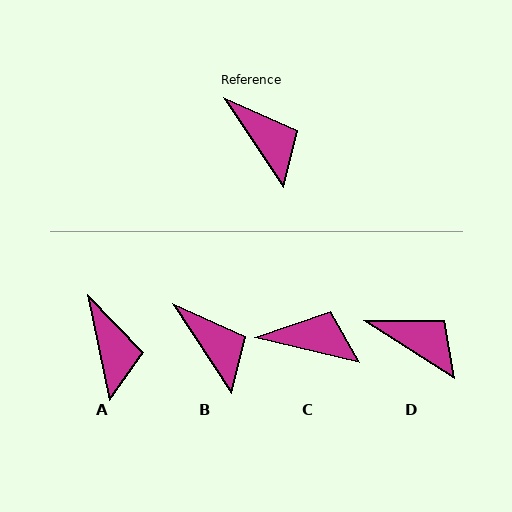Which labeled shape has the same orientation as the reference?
B.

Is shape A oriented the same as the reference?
No, it is off by about 22 degrees.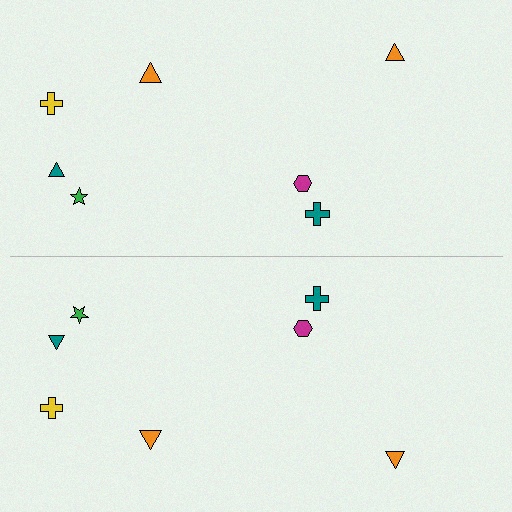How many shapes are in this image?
There are 14 shapes in this image.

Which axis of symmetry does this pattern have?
The pattern has a horizontal axis of symmetry running through the center of the image.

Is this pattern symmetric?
Yes, this pattern has bilateral (reflection) symmetry.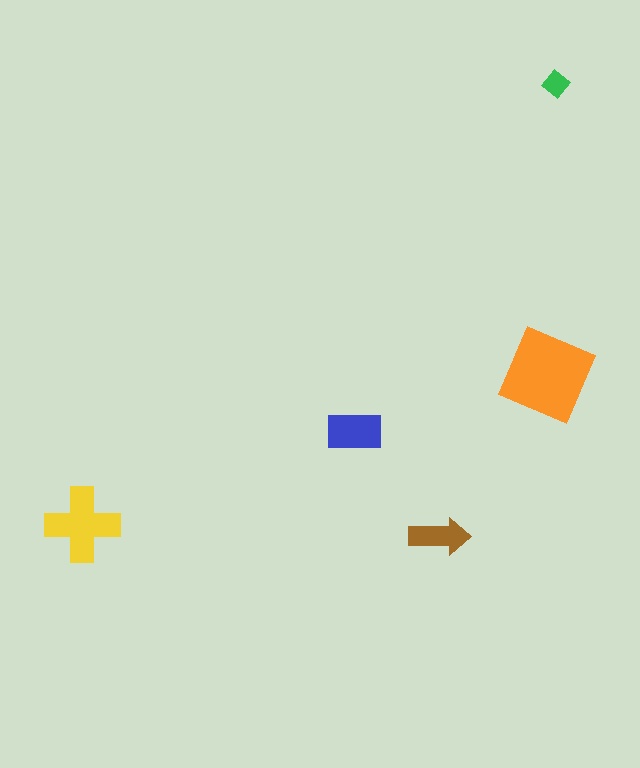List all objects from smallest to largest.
The green diamond, the brown arrow, the blue rectangle, the yellow cross, the orange square.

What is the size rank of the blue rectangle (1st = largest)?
3rd.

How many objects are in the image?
There are 5 objects in the image.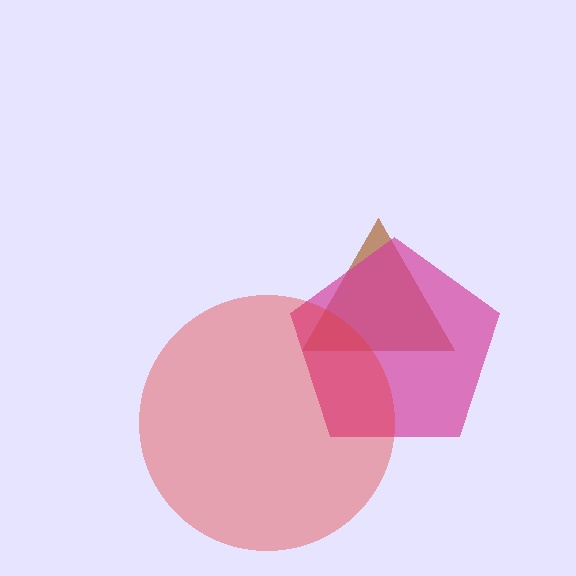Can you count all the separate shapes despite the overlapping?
Yes, there are 3 separate shapes.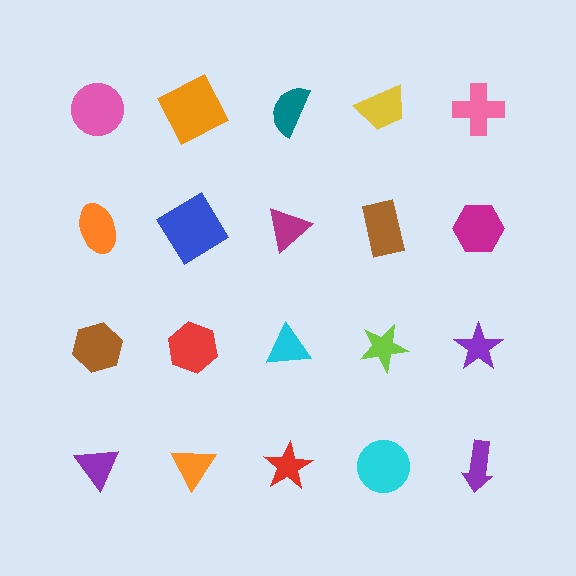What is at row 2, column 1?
An orange ellipse.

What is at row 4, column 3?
A red star.